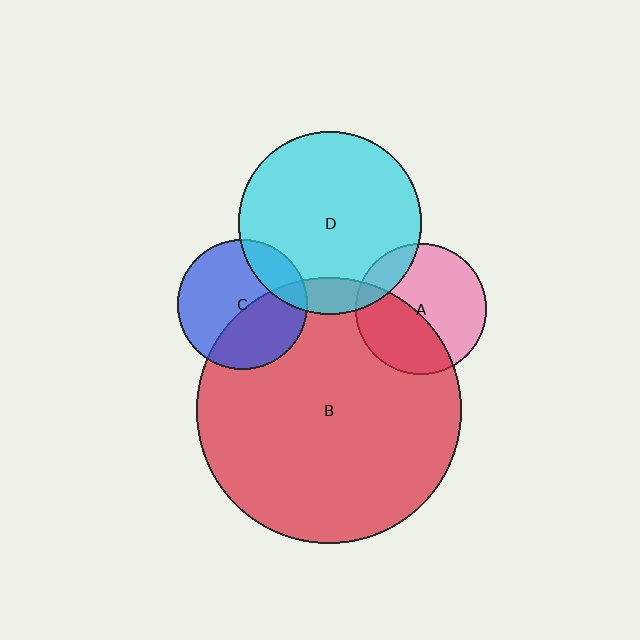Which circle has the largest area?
Circle B (red).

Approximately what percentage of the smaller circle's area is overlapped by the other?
Approximately 40%.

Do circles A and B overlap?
Yes.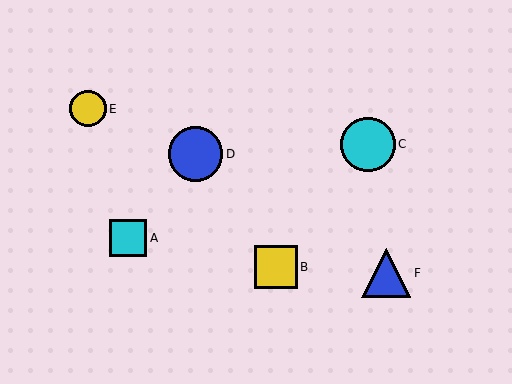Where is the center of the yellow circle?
The center of the yellow circle is at (88, 109).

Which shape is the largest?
The cyan circle (labeled C) is the largest.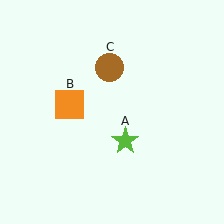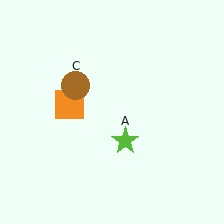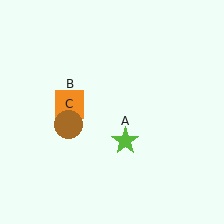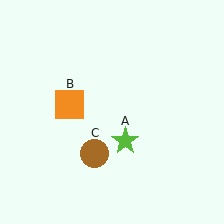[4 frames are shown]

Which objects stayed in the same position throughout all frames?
Lime star (object A) and orange square (object B) remained stationary.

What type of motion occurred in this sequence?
The brown circle (object C) rotated counterclockwise around the center of the scene.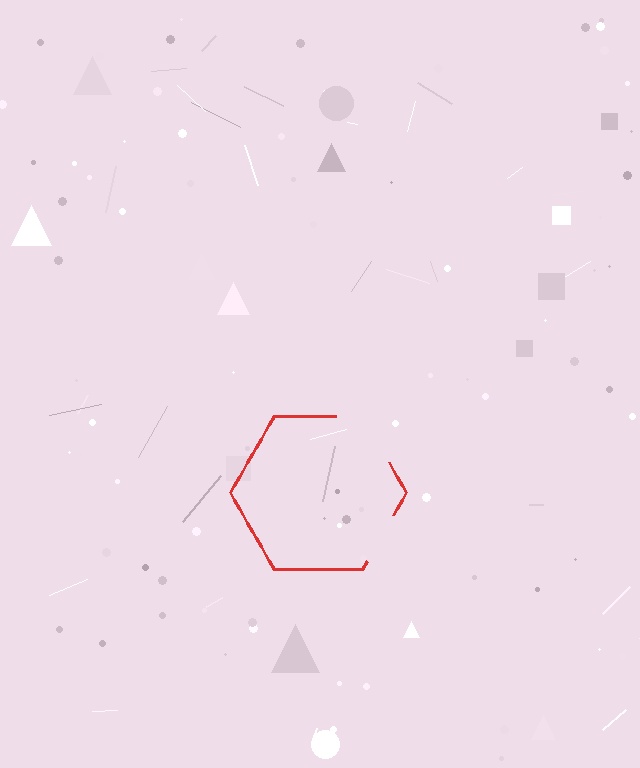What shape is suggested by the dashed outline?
The dashed outline suggests a hexagon.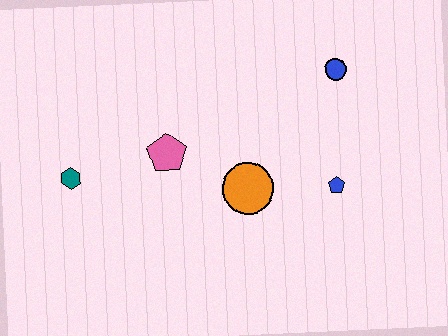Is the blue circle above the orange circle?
Yes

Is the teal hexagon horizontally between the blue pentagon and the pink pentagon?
No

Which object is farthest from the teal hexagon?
The blue circle is farthest from the teal hexagon.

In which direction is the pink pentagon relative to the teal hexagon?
The pink pentagon is to the right of the teal hexagon.